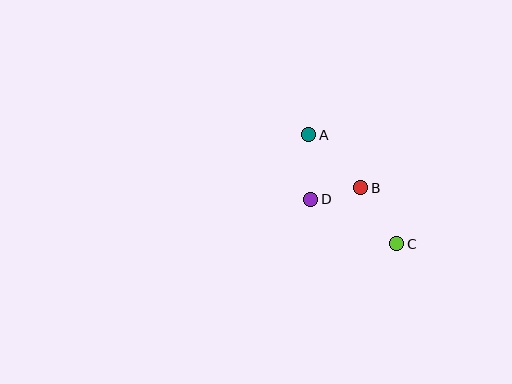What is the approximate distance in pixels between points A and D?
The distance between A and D is approximately 65 pixels.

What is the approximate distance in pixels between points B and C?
The distance between B and C is approximately 66 pixels.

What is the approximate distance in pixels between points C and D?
The distance between C and D is approximately 96 pixels.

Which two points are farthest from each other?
Points A and C are farthest from each other.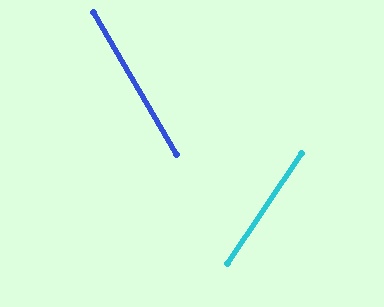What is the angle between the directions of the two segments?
Approximately 64 degrees.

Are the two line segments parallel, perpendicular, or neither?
Neither parallel nor perpendicular — they differ by about 64°.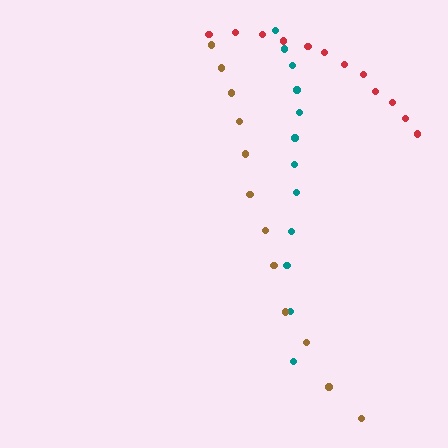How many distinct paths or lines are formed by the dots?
There are 3 distinct paths.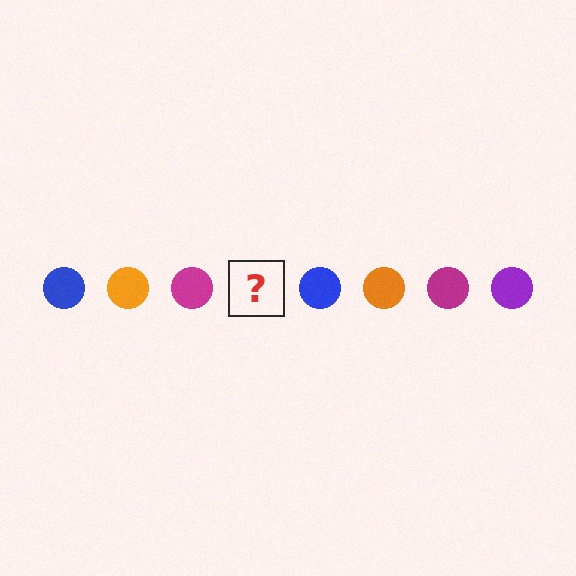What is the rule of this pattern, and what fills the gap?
The rule is that the pattern cycles through blue, orange, magenta, purple circles. The gap should be filled with a purple circle.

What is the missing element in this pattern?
The missing element is a purple circle.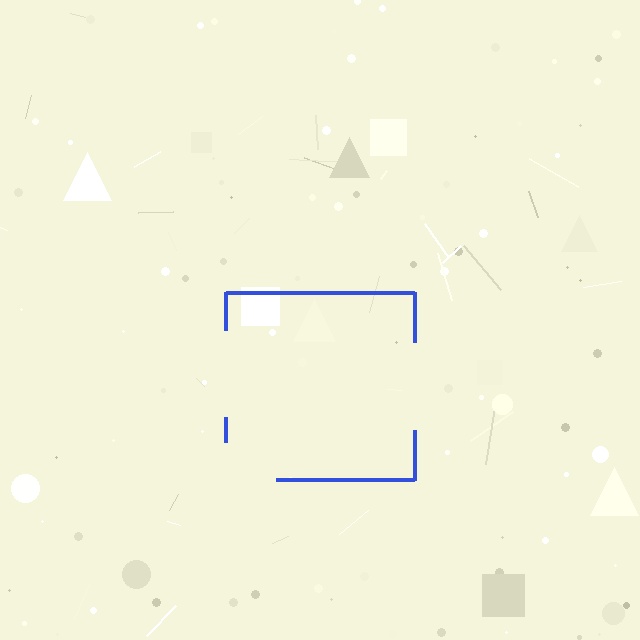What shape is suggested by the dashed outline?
The dashed outline suggests a square.